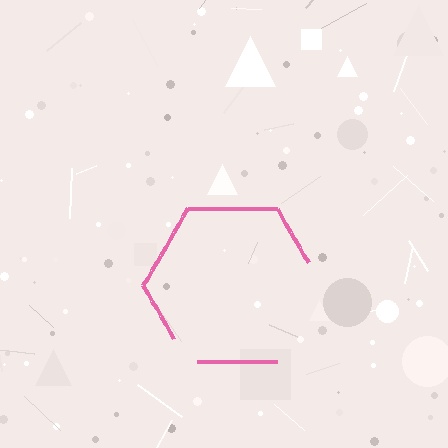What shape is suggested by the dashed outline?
The dashed outline suggests a hexagon.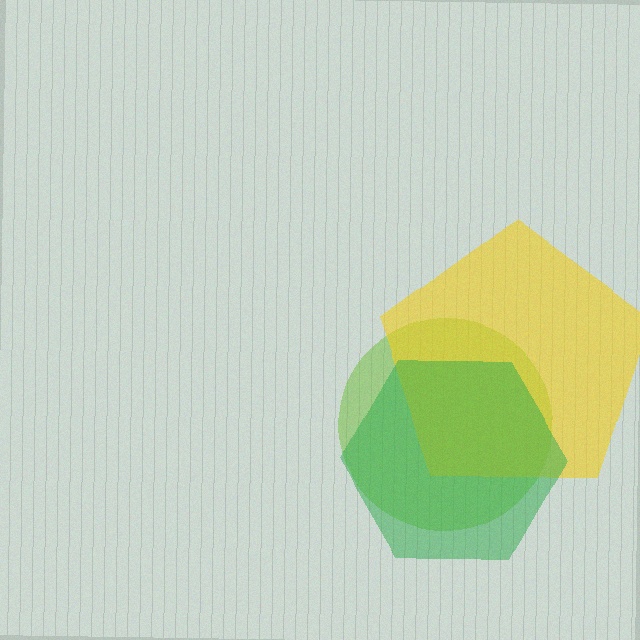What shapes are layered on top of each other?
The layered shapes are: a lime circle, a yellow pentagon, a green hexagon.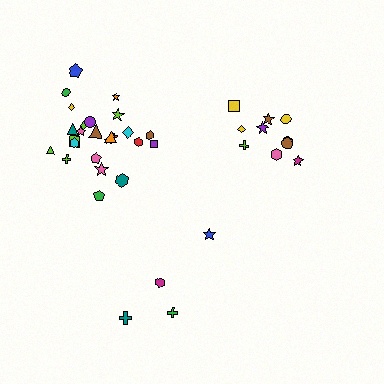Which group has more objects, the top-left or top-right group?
The top-left group.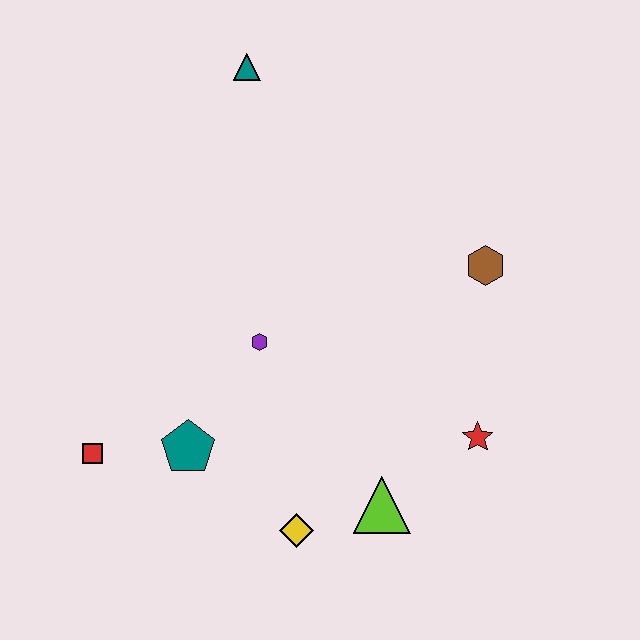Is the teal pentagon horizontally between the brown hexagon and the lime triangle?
No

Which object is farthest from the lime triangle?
The teal triangle is farthest from the lime triangle.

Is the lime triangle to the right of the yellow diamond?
Yes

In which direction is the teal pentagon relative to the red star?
The teal pentagon is to the left of the red star.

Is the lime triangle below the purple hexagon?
Yes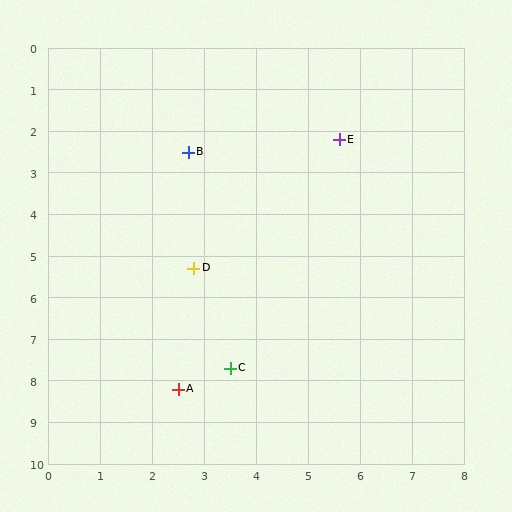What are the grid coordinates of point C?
Point C is at approximately (3.5, 7.7).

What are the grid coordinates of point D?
Point D is at approximately (2.8, 5.3).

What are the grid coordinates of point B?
Point B is at approximately (2.7, 2.5).